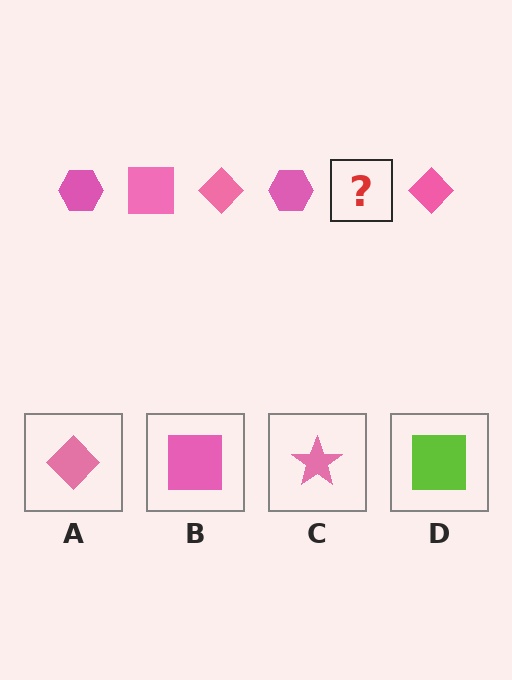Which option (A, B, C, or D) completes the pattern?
B.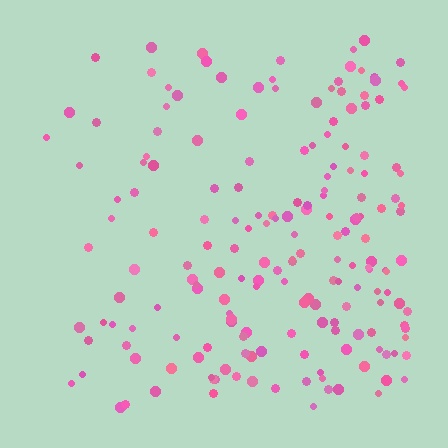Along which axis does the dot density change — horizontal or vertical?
Horizontal.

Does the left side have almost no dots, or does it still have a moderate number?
Still a moderate number, just noticeably fewer than the right.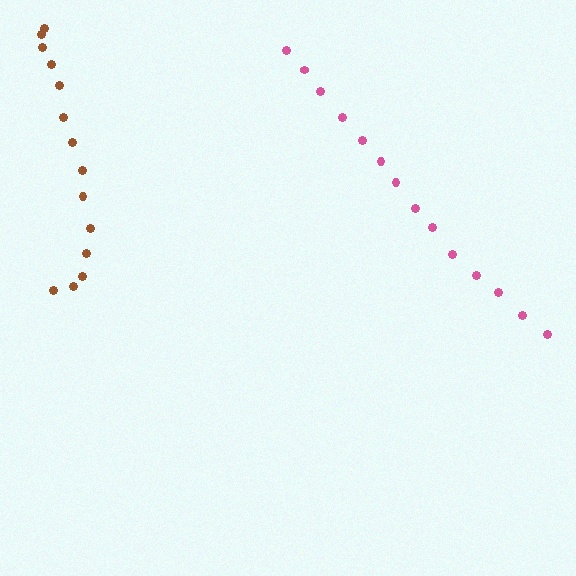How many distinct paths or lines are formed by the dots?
There are 2 distinct paths.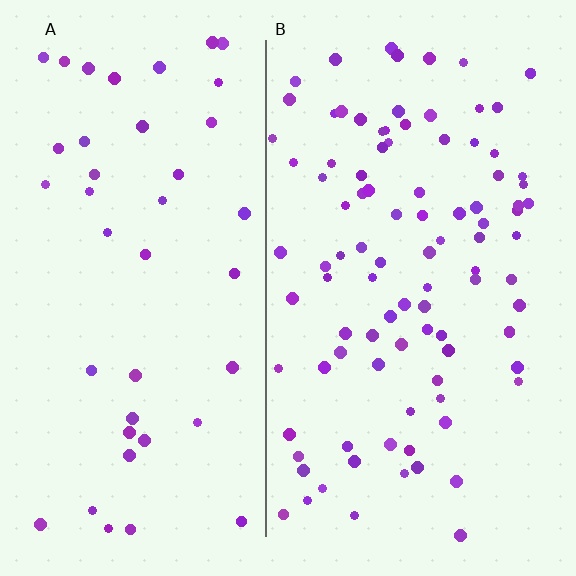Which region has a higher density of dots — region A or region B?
B (the right).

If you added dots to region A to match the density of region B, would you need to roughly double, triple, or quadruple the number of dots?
Approximately double.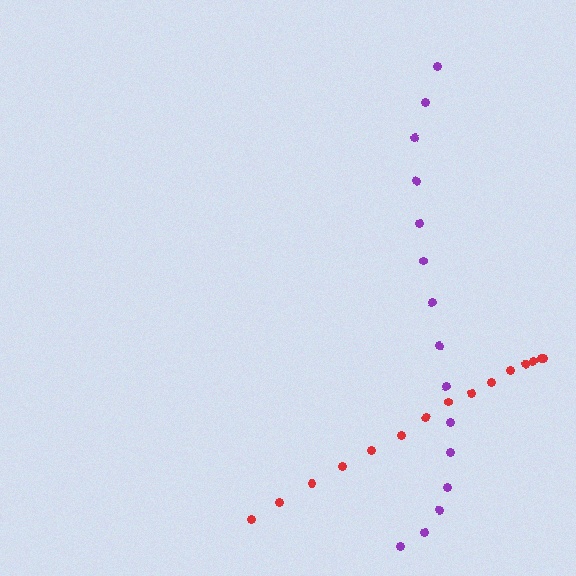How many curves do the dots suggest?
There are 2 distinct paths.